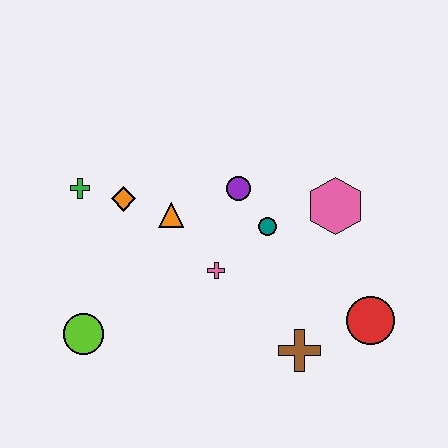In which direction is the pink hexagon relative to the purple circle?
The pink hexagon is to the right of the purple circle.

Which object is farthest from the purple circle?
The lime circle is farthest from the purple circle.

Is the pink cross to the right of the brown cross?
No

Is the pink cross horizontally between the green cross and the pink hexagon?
Yes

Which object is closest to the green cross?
The orange diamond is closest to the green cross.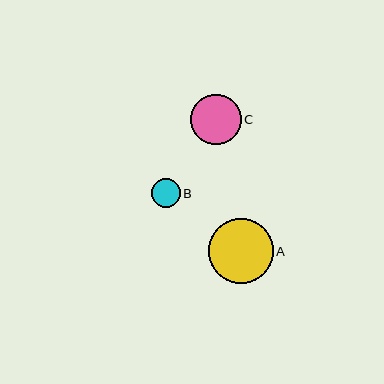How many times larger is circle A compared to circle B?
Circle A is approximately 2.3 times the size of circle B.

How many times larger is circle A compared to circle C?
Circle A is approximately 1.3 times the size of circle C.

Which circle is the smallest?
Circle B is the smallest with a size of approximately 29 pixels.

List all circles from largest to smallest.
From largest to smallest: A, C, B.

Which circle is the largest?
Circle A is the largest with a size of approximately 65 pixels.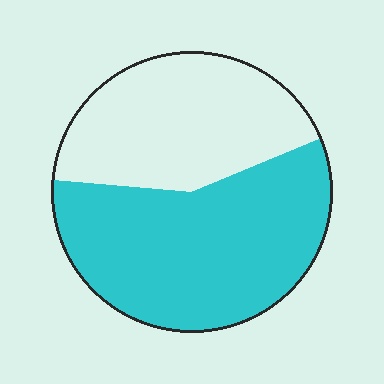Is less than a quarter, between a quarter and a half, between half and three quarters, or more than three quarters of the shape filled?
Between half and three quarters.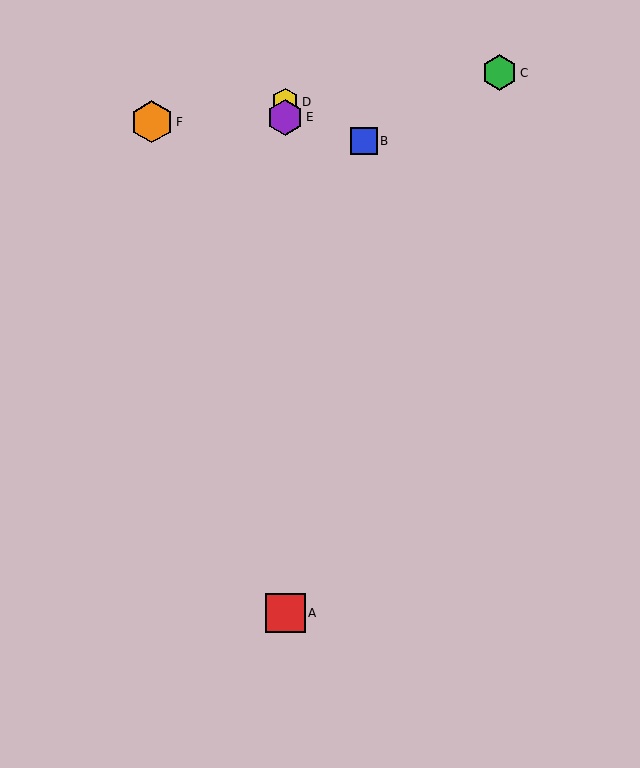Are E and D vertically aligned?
Yes, both are at x≈285.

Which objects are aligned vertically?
Objects A, D, E are aligned vertically.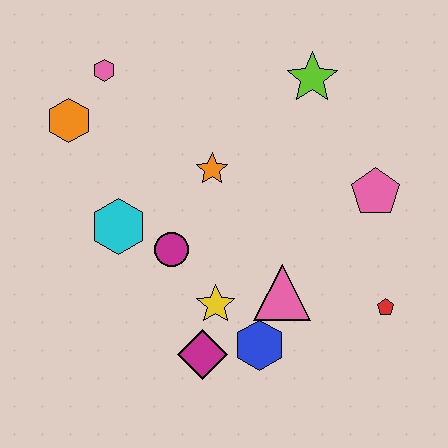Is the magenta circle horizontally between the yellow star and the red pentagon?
No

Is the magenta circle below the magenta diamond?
No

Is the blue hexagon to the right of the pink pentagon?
No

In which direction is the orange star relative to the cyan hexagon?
The orange star is to the right of the cyan hexagon.